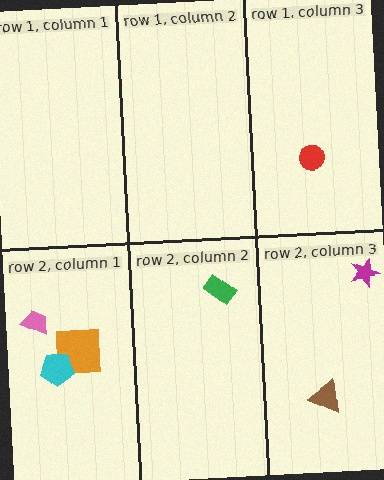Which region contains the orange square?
The row 2, column 1 region.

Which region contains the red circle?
The row 1, column 3 region.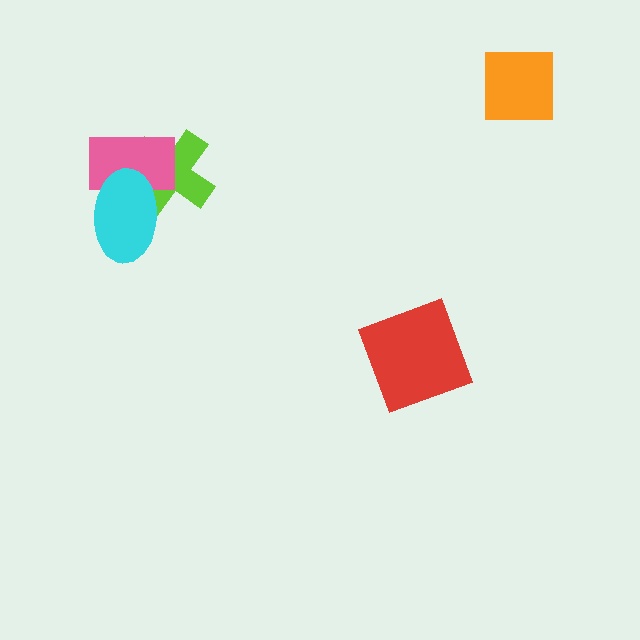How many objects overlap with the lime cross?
2 objects overlap with the lime cross.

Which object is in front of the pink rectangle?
The cyan ellipse is in front of the pink rectangle.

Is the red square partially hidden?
No, no other shape covers it.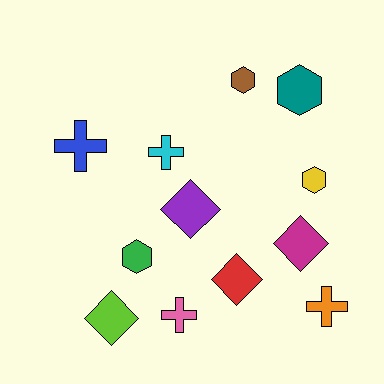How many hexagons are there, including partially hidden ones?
There are 4 hexagons.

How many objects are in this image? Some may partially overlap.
There are 12 objects.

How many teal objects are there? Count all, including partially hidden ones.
There is 1 teal object.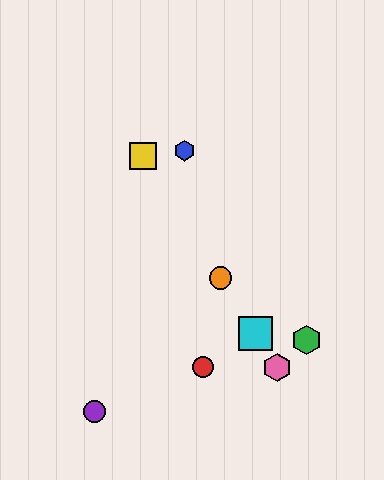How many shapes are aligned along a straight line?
4 shapes (the yellow square, the orange circle, the cyan square, the pink hexagon) are aligned along a straight line.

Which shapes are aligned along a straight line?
The yellow square, the orange circle, the cyan square, the pink hexagon are aligned along a straight line.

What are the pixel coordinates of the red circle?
The red circle is at (203, 367).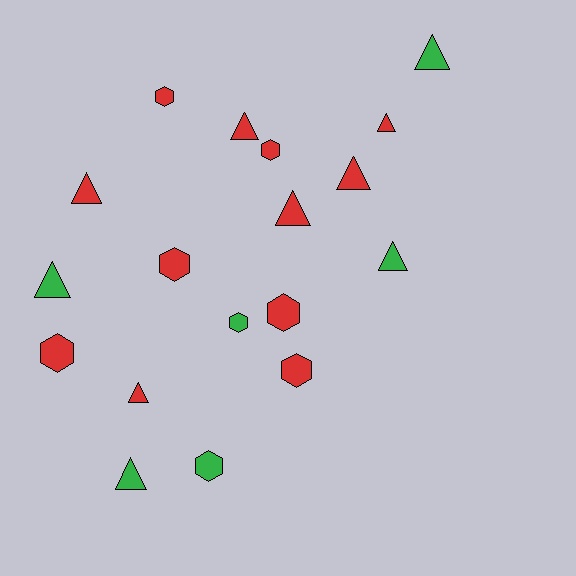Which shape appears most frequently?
Triangle, with 10 objects.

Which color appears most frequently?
Red, with 12 objects.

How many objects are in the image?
There are 18 objects.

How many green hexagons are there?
There are 2 green hexagons.